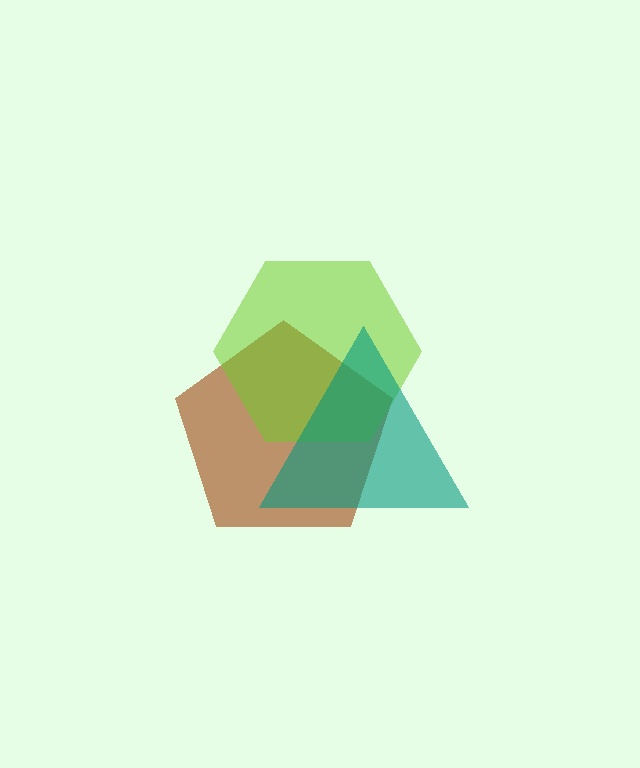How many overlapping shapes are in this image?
There are 3 overlapping shapes in the image.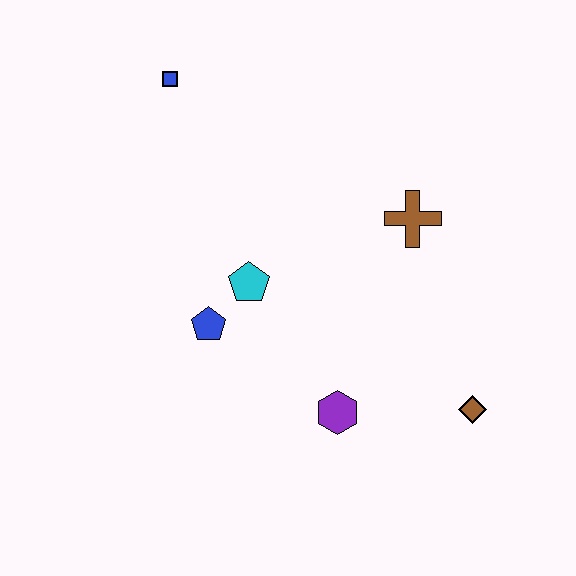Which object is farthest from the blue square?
The brown diamond is farthest from the blue square.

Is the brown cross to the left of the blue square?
No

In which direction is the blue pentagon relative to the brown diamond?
The blue pentagon is to the left of the brown diamond.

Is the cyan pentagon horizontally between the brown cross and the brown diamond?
No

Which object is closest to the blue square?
The cyan pentagon is closest to the blue square.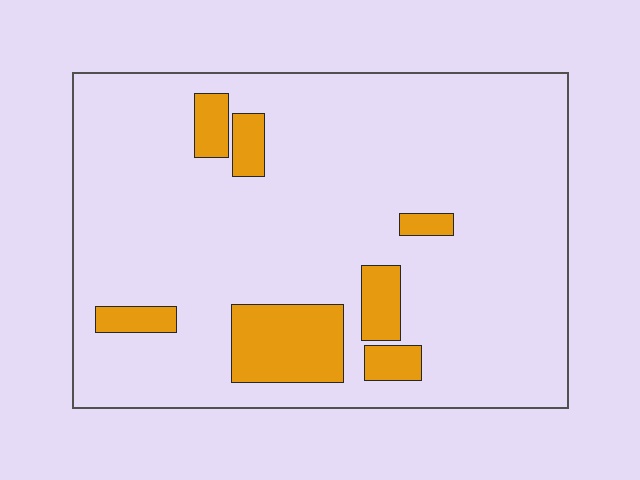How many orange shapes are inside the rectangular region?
7.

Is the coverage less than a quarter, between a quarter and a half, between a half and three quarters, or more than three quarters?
Less than a quarter.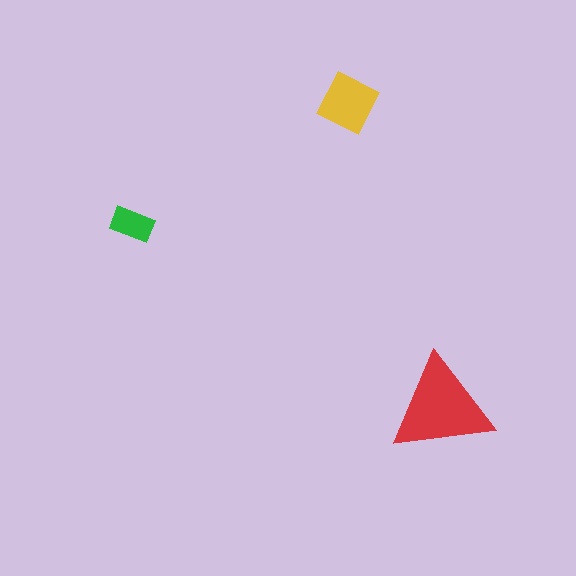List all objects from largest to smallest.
The red triangle, the yellow diamond, the green rectangle.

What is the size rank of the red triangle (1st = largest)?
1st.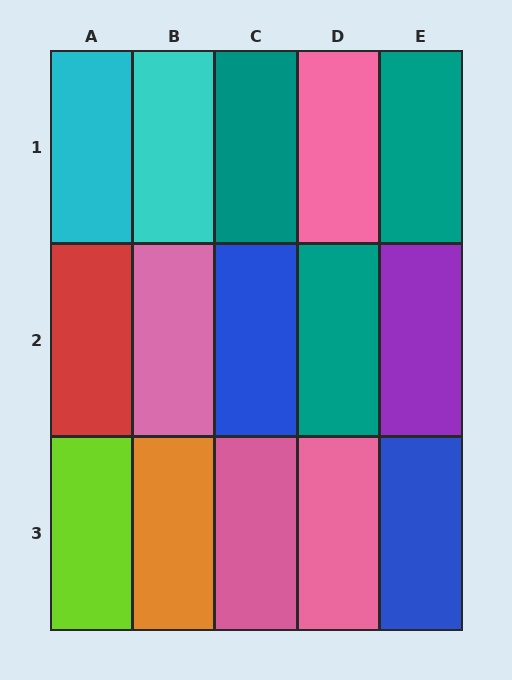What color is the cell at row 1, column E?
Teal.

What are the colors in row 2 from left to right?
Red, pink, blue, teal, purple.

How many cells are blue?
2 cells are blue.